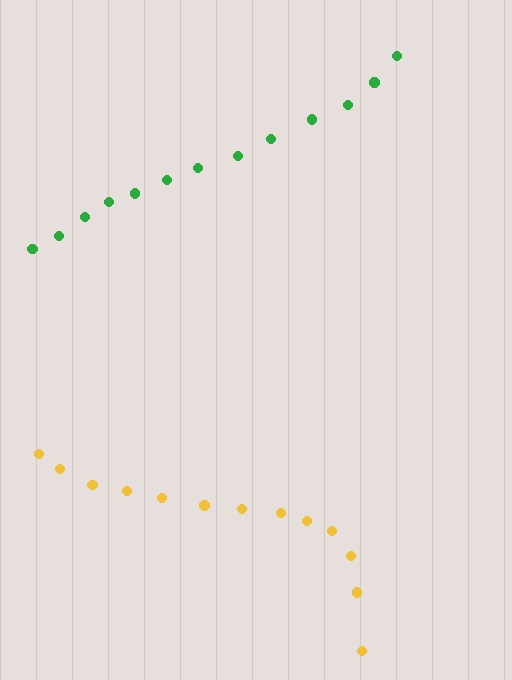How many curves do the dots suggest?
There are 2 distinct paths.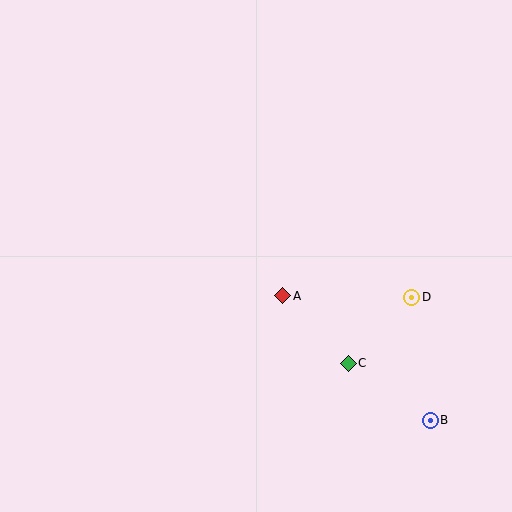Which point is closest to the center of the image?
Point A at (283, 296) is closest to the center.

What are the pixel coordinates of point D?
Point D is at (412, 297).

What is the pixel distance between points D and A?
The distance between D and A is 129 pixels.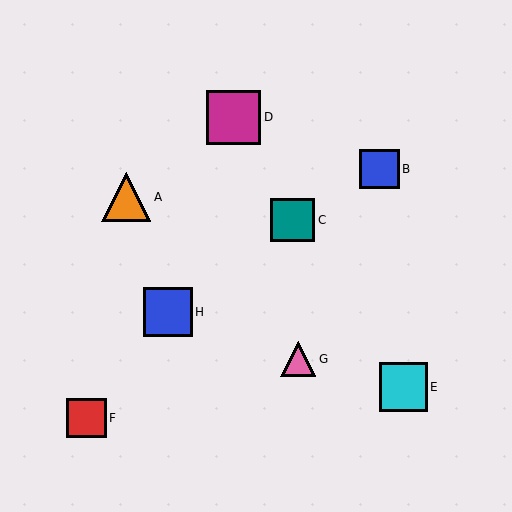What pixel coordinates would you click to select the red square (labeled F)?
Click at (87, 418) to select the red square F.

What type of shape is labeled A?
Shape A is an orange triangle.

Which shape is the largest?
The magenta square (labeled D) is the largest.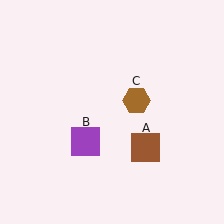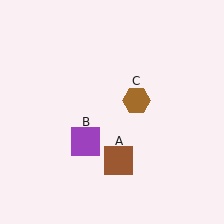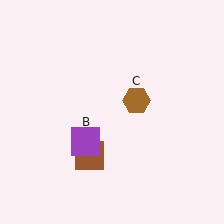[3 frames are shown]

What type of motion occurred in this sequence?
The brown square (object A) rotated clockwise around the center of the scene.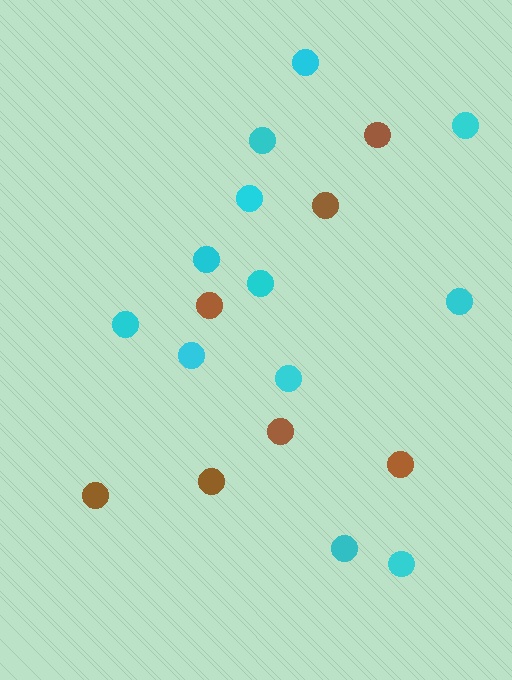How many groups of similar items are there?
There are 2 groups: one group of cyan circles (12) and one group of brown circles (7).